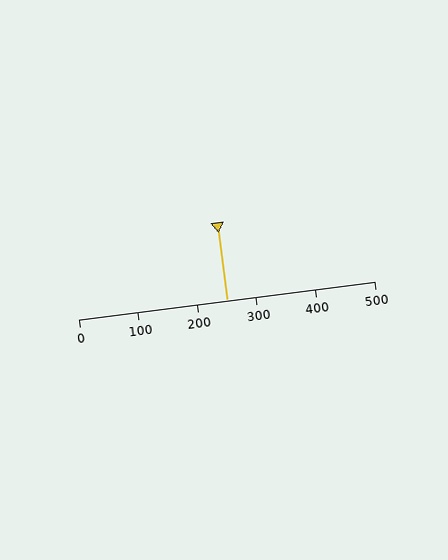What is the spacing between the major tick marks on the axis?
The major ticks are spaced 100 apart.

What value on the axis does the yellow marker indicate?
The marker indicates approximately 250.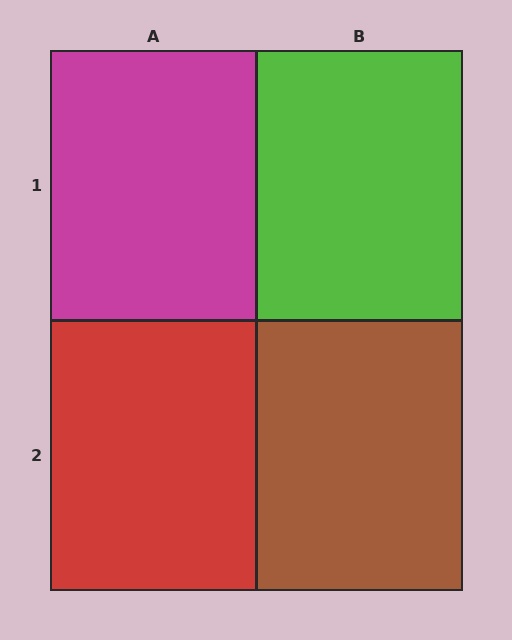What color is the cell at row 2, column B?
Brown.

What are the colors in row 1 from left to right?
Magenta, lime.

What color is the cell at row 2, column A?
Red.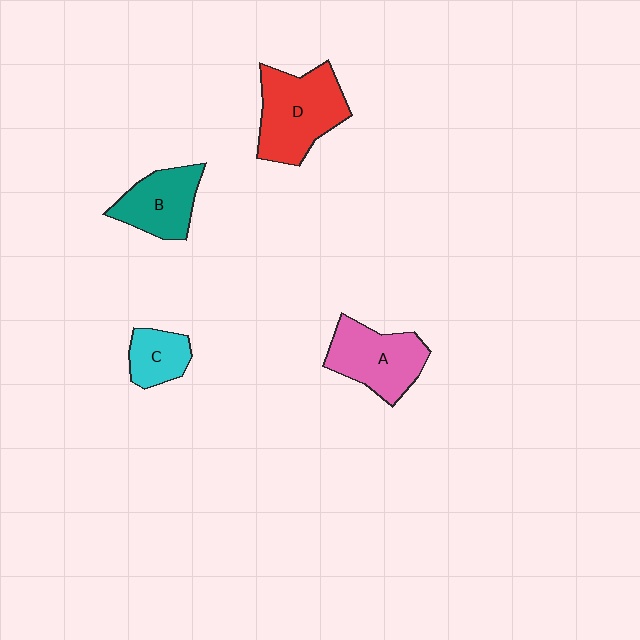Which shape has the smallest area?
Shape C (cyan).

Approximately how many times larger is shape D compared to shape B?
Approximately 1.5 times.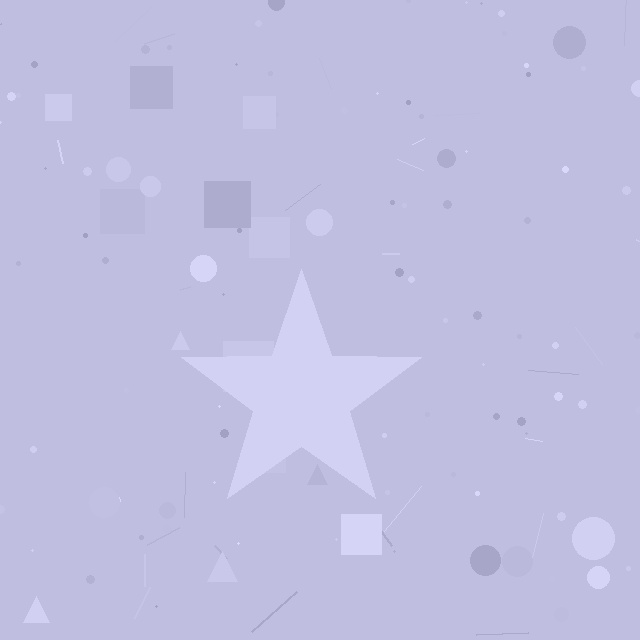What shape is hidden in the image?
A star is hidden in the image.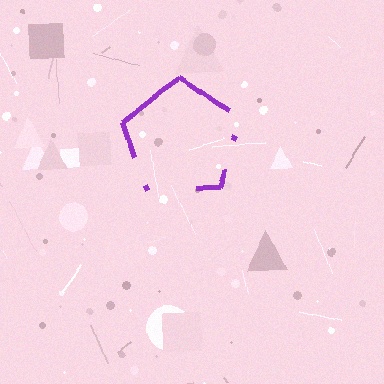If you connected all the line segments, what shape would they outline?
They would outline a pentagon.